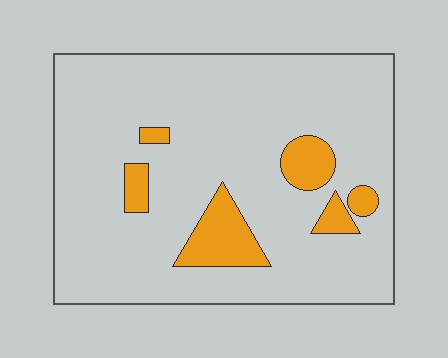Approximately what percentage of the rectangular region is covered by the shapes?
Approximately 10%.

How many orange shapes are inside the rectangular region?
6.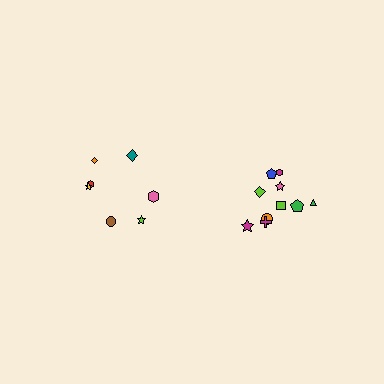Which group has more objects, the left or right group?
The right group.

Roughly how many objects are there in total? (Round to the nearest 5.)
Roughly 15 objects in total.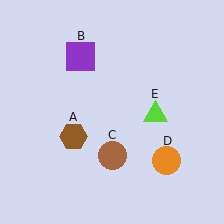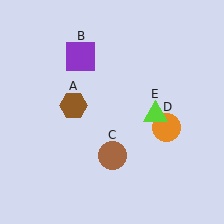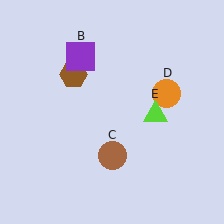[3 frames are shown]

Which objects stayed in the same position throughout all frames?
Purple square (object B) and brown circle (object C) and lime triangle (object E) remained stationary.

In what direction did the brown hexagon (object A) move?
The brown hexagon (object A) moved up.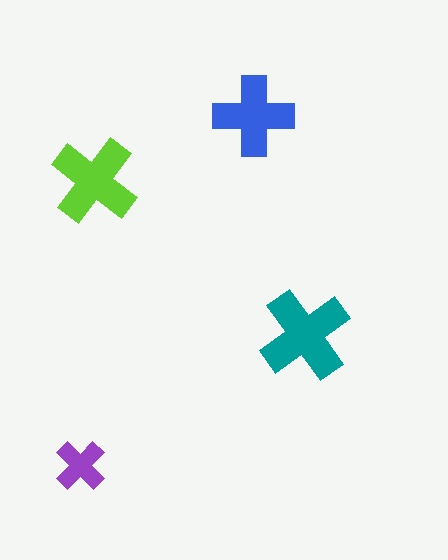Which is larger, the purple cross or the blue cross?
The blue one.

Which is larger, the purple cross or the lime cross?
The lime one.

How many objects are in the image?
There are 4 objects in the image.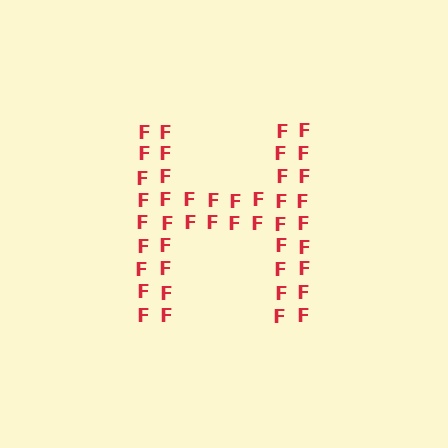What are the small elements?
The small elements are letter F's.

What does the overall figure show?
The overall figure shows the letter H.